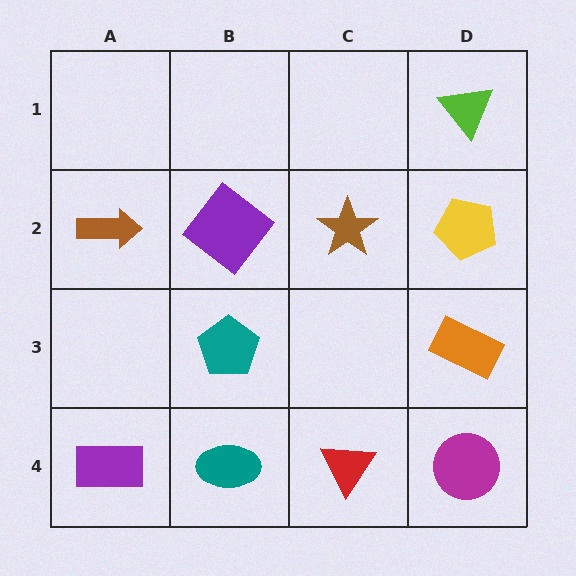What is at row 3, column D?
An orange rectangle.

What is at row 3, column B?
A teal pentagon.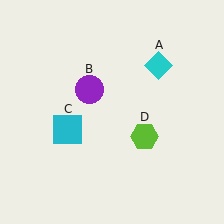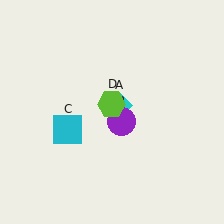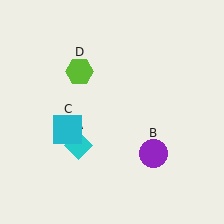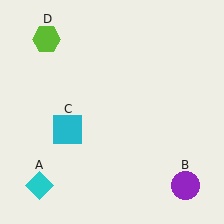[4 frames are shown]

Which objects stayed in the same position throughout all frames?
Cyan square (object C) remained stationary.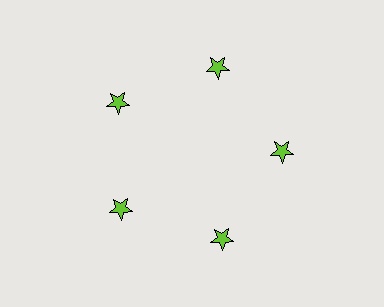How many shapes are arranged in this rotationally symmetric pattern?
There are 5 shapes, arranged in 5 groups of 1.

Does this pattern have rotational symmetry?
Yes, this pattern has 5-fold rotational symmetry. It looks the same after rotating 72 degrees around the center.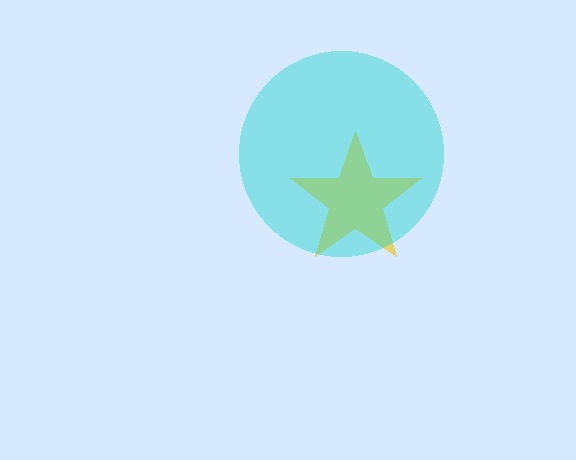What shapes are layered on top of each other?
The layered shapes are: a yellow star, a cyan circle.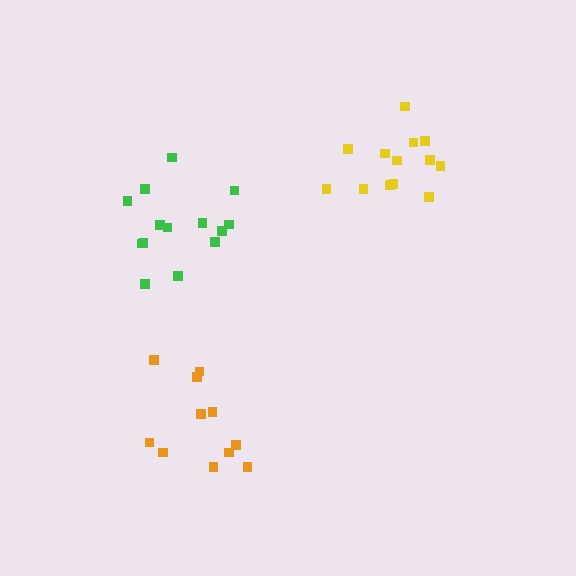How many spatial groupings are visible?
There are 3 spatial groupings.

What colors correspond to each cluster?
The clusters are colored: orange, green, yellow.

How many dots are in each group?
Group 1: 11 dots, Group 2: 14 dots, Group 3: 13 dots (38 total).